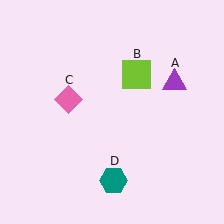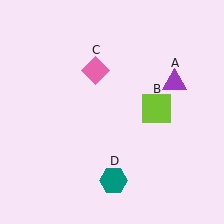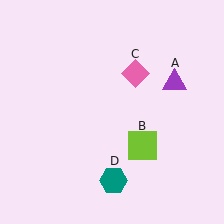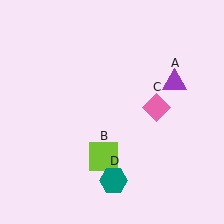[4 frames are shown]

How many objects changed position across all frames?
2 objects changed position: lime square (object B), pink diamond (object C).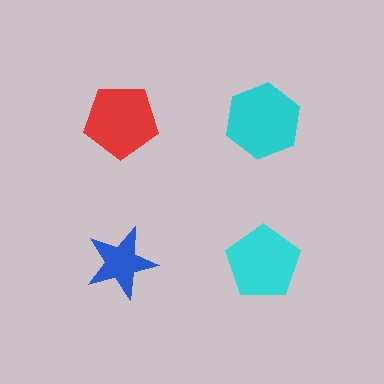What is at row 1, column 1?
A red pentagon.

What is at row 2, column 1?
A blue star.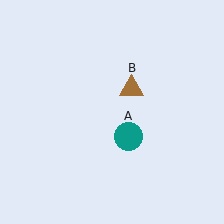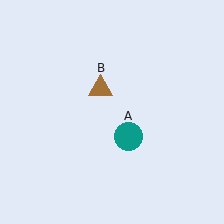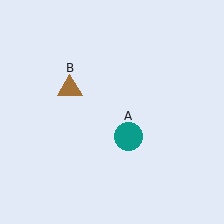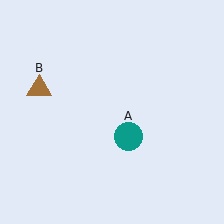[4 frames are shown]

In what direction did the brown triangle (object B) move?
The brown triangle (object B) moved left.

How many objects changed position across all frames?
1 object changed position: brown triangle (object B).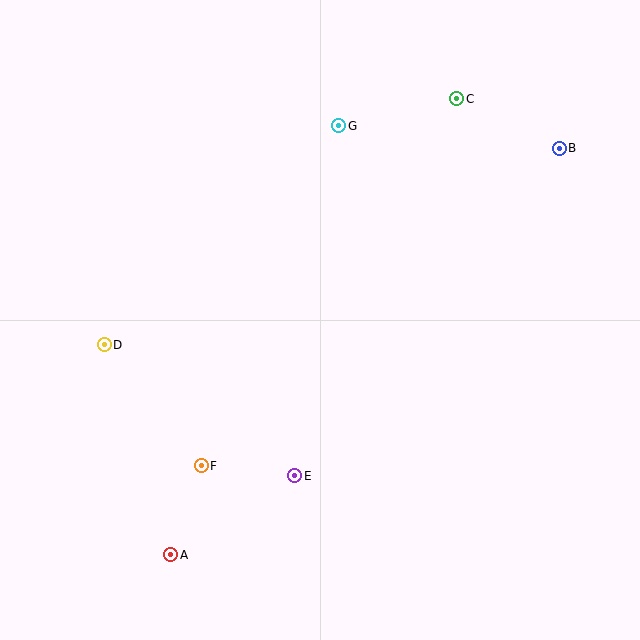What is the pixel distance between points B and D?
The distance between B and D is 495 pixels.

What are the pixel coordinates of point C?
Point C is at (457, 99).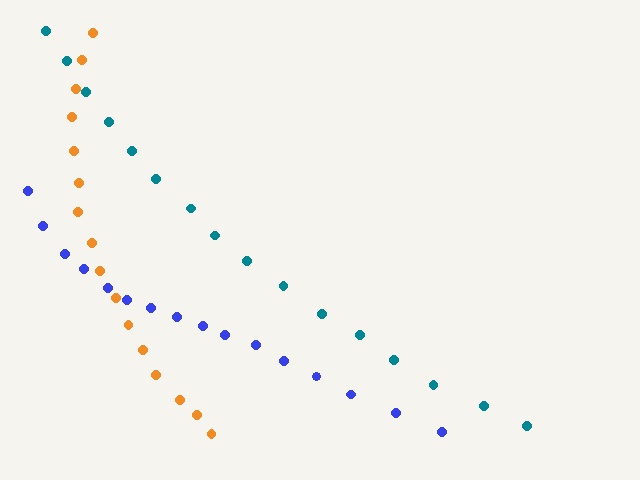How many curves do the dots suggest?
There are 3 distinct paths.